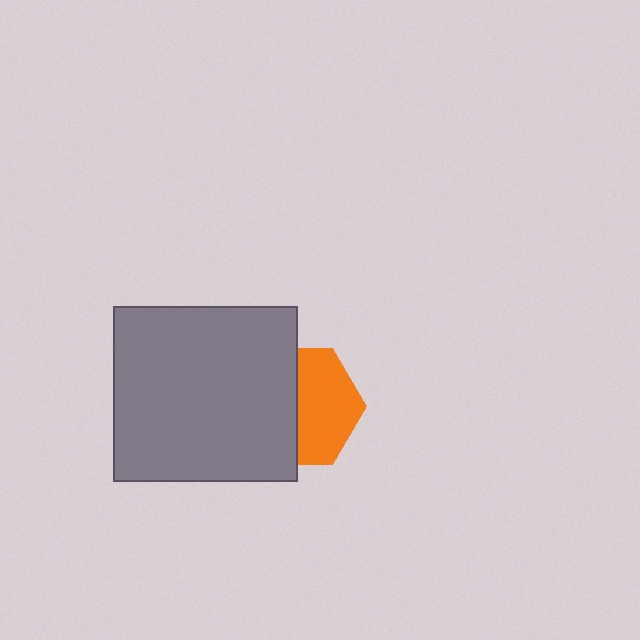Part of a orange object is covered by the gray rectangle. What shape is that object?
It is a hexagon.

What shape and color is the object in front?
The object in front is a gray rectangle.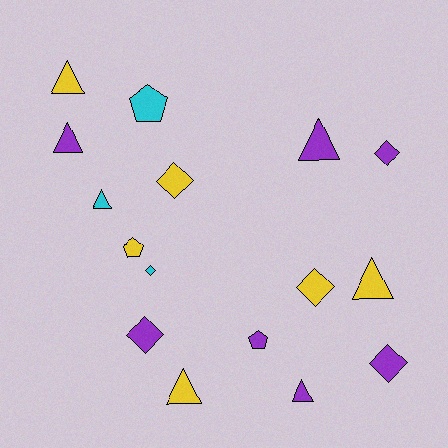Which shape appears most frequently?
Triangle, with 7 objects.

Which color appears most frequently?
Purple, with 7 objects.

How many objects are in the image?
There are 16 objects.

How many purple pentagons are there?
There is 1 purple pentagon.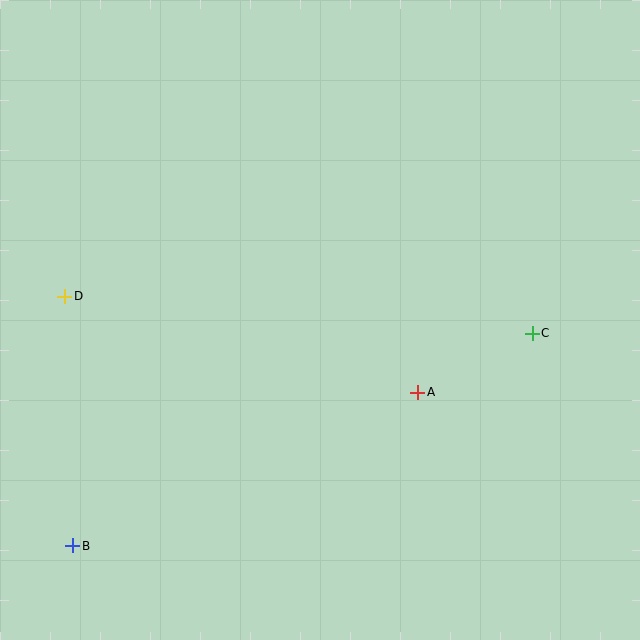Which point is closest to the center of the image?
Point A at (418, 392) is closest to the center.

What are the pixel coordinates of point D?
Point D is at (65, 296).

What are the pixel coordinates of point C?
Point C is at (532, 333).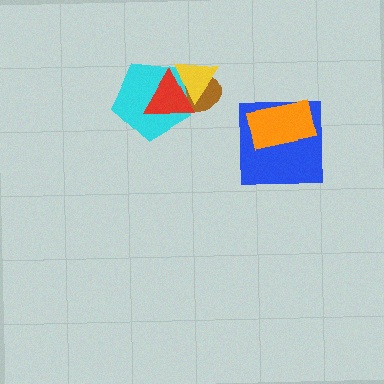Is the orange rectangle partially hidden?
No, no other shape covers it.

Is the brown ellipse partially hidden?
Yes, it is partially covered by another shape.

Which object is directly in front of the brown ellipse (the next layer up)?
The cyan pentagon is directly in front of the brown ellipse.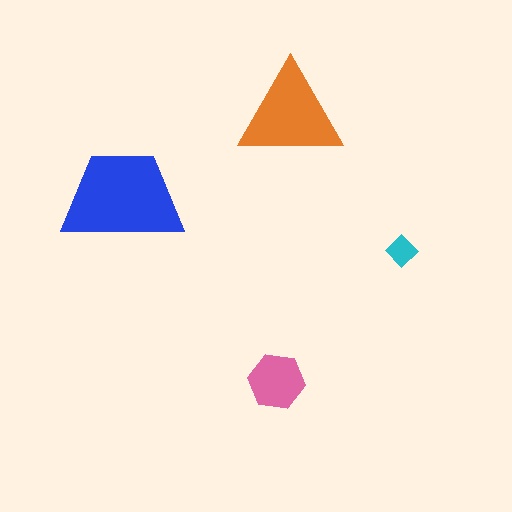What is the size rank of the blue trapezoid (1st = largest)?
1st.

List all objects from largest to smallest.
The blue trapezoid, the orange triangle, the pink hexagon, the cyan diamond.